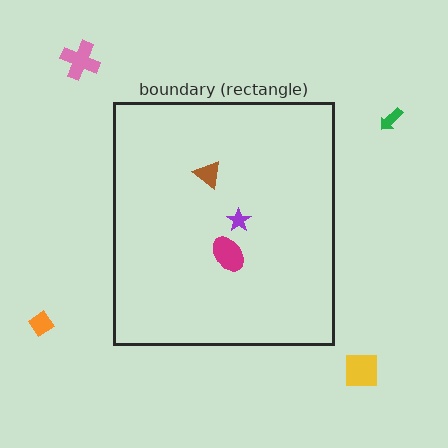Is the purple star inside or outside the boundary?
Inside.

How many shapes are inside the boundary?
3 inside, 4 outside.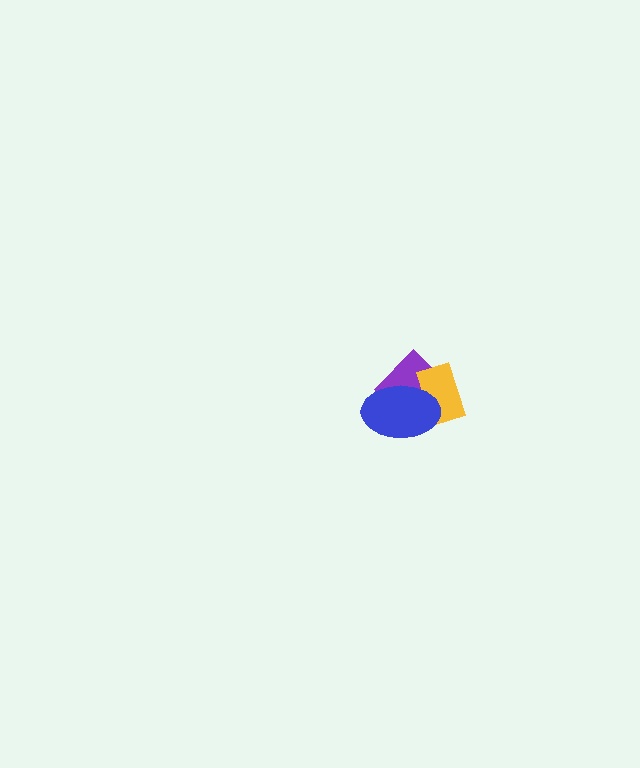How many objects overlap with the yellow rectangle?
2 objects overlap with the yellow rectangle.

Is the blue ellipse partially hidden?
No, no other shape covers it.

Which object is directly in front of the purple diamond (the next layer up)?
The yellow rectangle is directly in front of the purple diamond.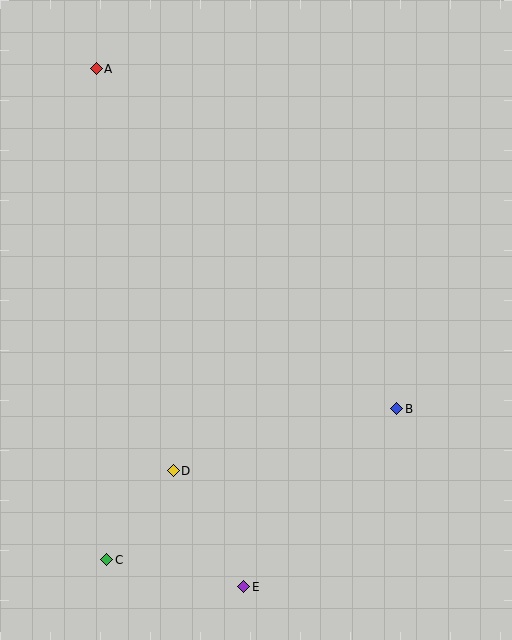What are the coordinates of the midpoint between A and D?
The midpoint between A and D is at (135, 270).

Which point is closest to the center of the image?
Point B at (397, 409) is closest to the center.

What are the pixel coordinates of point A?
Point A is at (96, 69).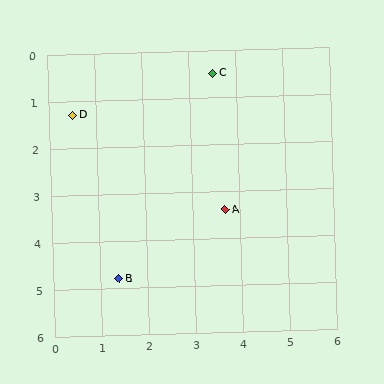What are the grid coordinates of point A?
Point A is at approximately (3.7, 3.4).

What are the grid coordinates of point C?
Point C is at approximately (3.5, 0.5).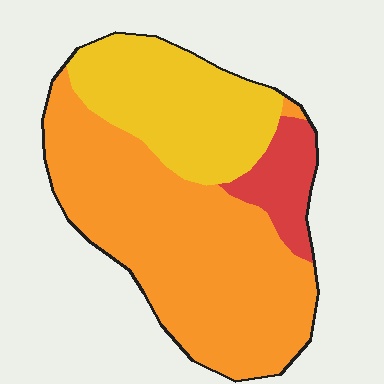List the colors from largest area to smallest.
From largest to smallest: orange, yellow, red.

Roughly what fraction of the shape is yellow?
Yellow takes up about one third (1/3) of the shape.